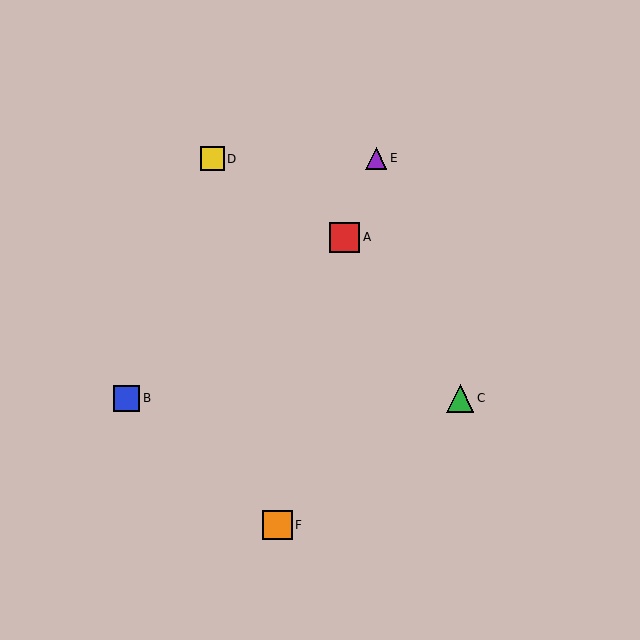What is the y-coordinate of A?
Object A is at y≈237.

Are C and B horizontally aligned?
Yes, both are at y≈398.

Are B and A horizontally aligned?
No, B is at y≈398 and A is at y≈237.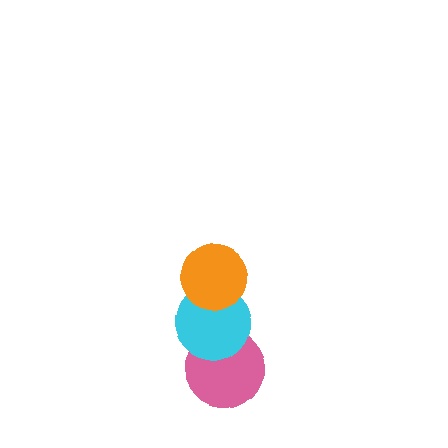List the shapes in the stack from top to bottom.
From top to bottom: the orange circle, the cyan circle, the pink circle.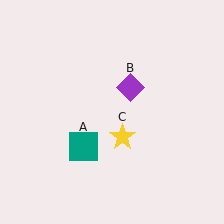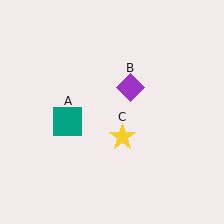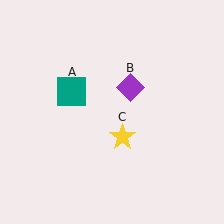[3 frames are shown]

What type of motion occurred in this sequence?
The teal square (object A) rotated clockwise around the center of the scene.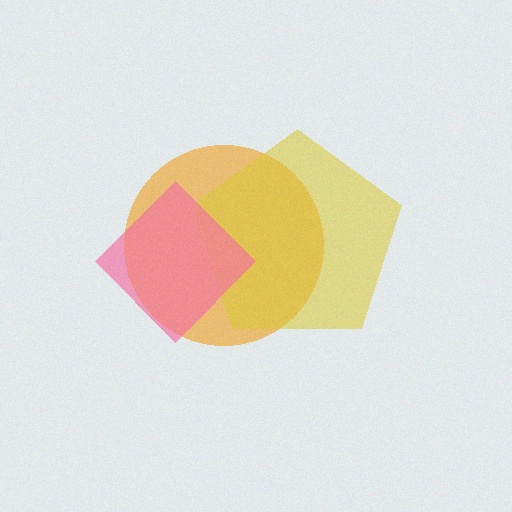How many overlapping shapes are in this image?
There are 3 overlapping shapes in the image.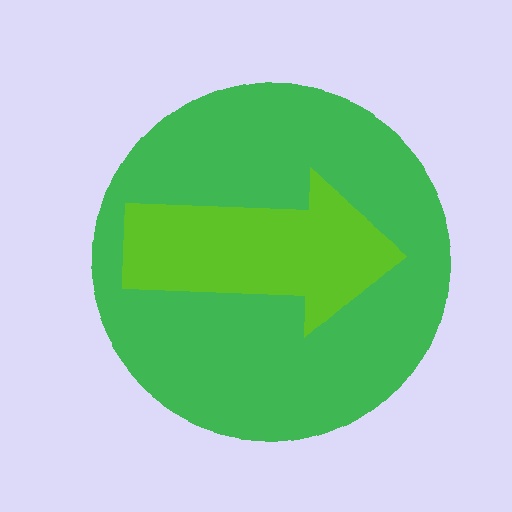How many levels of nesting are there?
2.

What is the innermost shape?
The lime arrow.